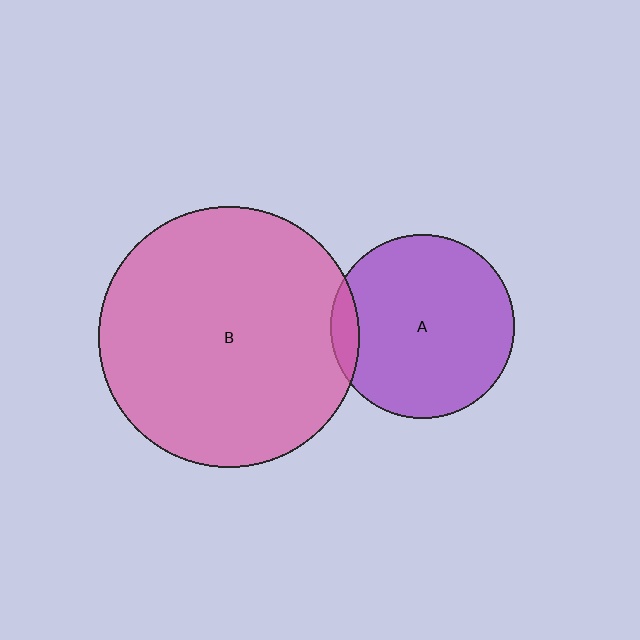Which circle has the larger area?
Circle B (pink).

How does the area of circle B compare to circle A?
Approximately 2.0 times.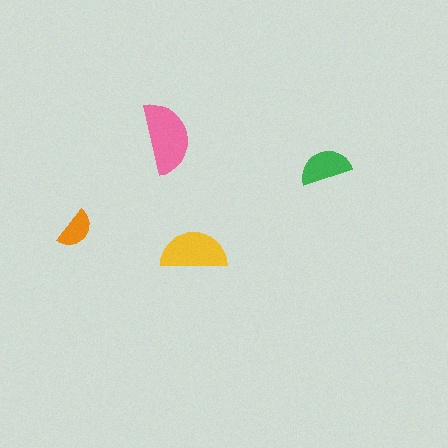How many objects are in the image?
There are 4 objects in the image.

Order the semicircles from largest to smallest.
the pink one, the yellow one, the green one, the orange one.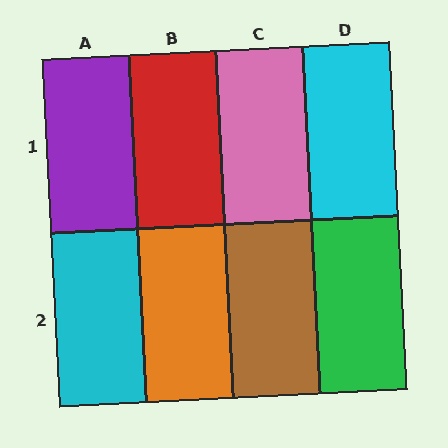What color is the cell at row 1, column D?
Cyan.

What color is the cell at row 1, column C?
Pink.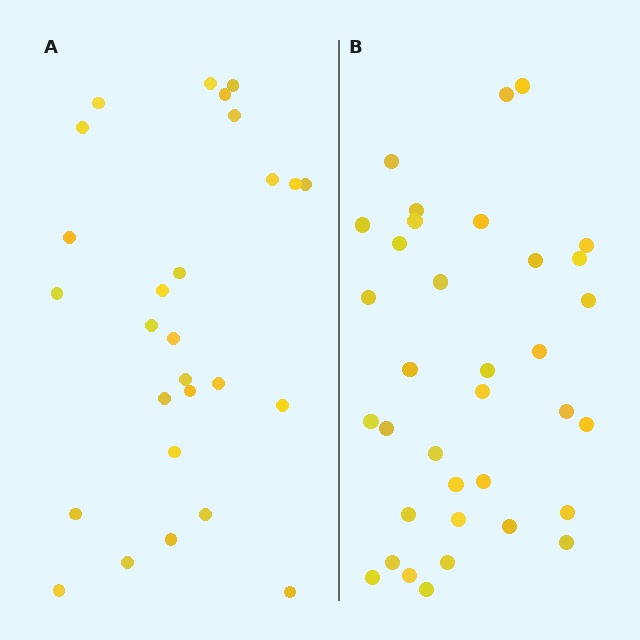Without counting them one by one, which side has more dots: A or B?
Region B (the right region) has more dots.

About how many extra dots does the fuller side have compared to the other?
Region B has roughly 8 or so more dots than region A.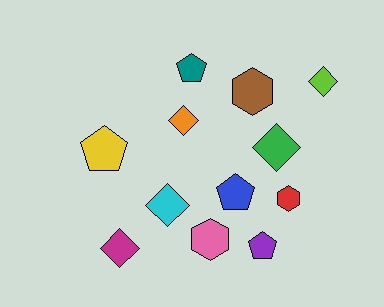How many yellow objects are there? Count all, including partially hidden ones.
There is 1 yellow object.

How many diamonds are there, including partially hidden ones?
There are 5 diamonds.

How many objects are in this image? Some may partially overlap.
There are 12 objects.